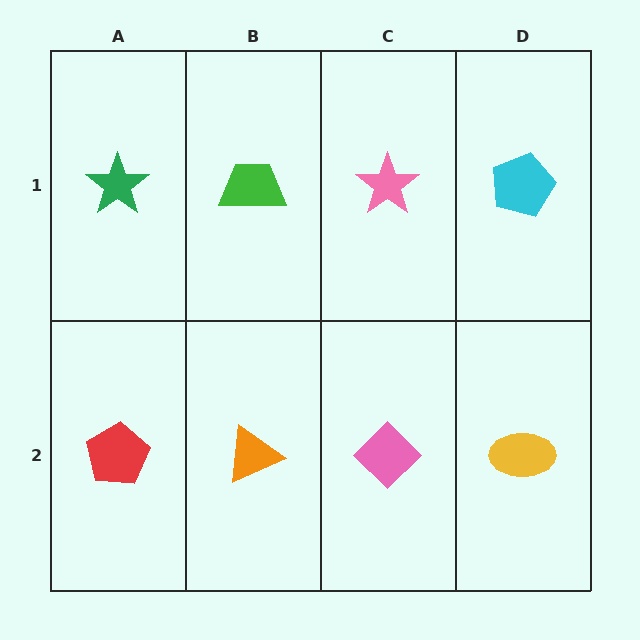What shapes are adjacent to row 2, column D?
A cyan pentagon (row 1, column D), a pink diamond (row 2, column C).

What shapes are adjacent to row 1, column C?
A pink diamond (row 2, column C), a green trapezoid (row 1, column B), a cyan pentagon (row 1, column D).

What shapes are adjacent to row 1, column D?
A yellow ellipse (row 2, column D), a pink star (row 1, column C).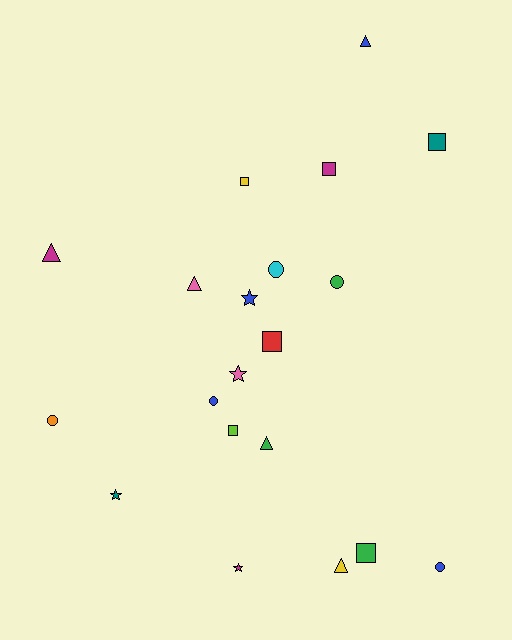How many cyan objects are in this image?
There is 1 cyan object.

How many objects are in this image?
There are 20 objects.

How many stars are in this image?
There are 4 stars.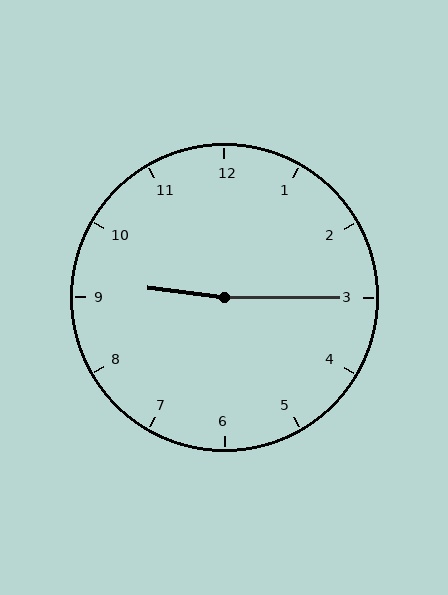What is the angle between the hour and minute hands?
Approximately 172 degrees.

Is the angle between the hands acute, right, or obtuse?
It is obtuse.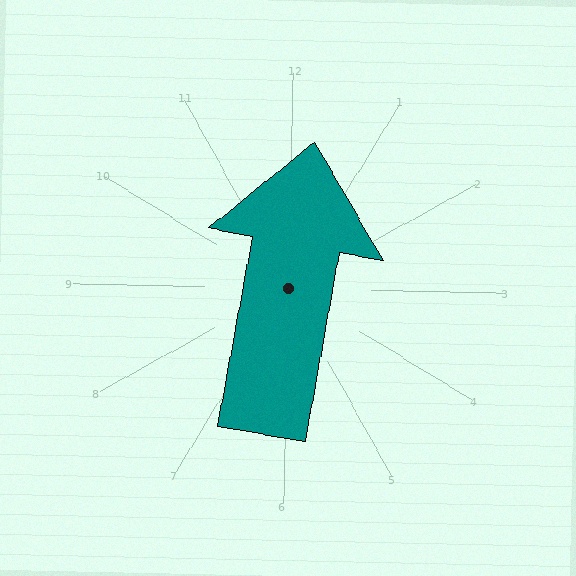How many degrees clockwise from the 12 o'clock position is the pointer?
Approximately 9 degrees.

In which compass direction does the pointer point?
North.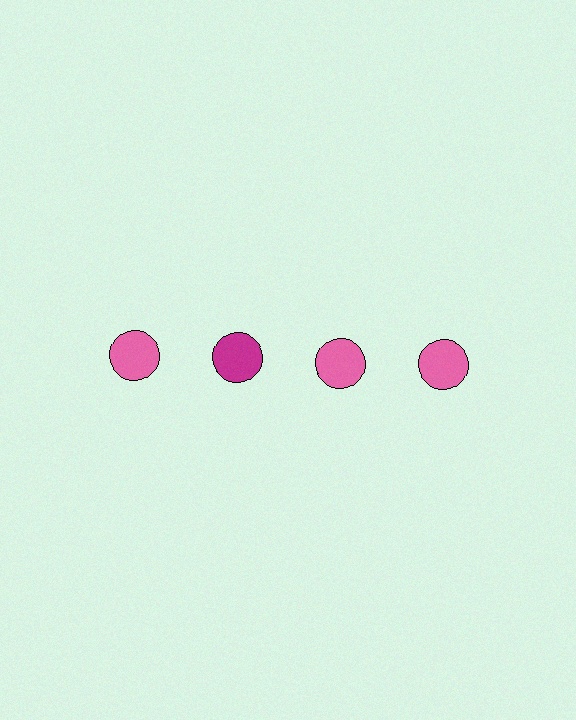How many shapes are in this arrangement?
There are 4 shapes arranged in a grid pattern.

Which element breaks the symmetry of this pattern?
The magenta circle in the top row, second from left column breaks the symmetry. All other shapes are pink circles.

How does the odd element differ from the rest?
It has a different color: magenta instead of pink.